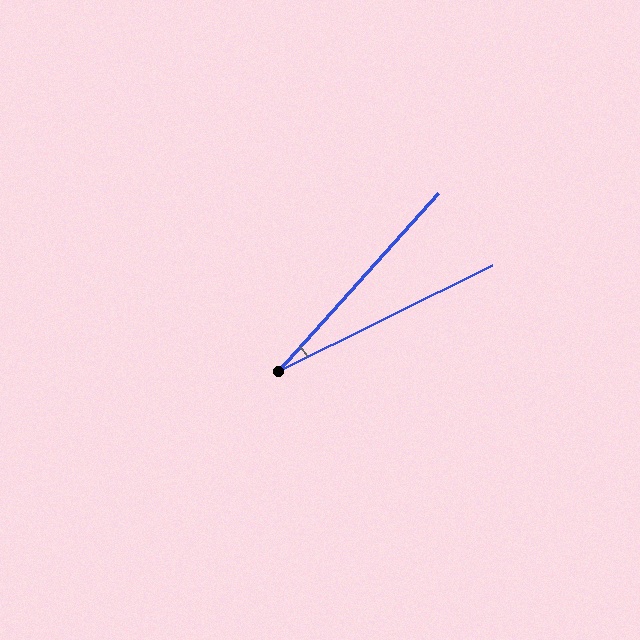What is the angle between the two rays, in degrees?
Approximately 22 degrees.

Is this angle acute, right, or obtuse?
It is acute.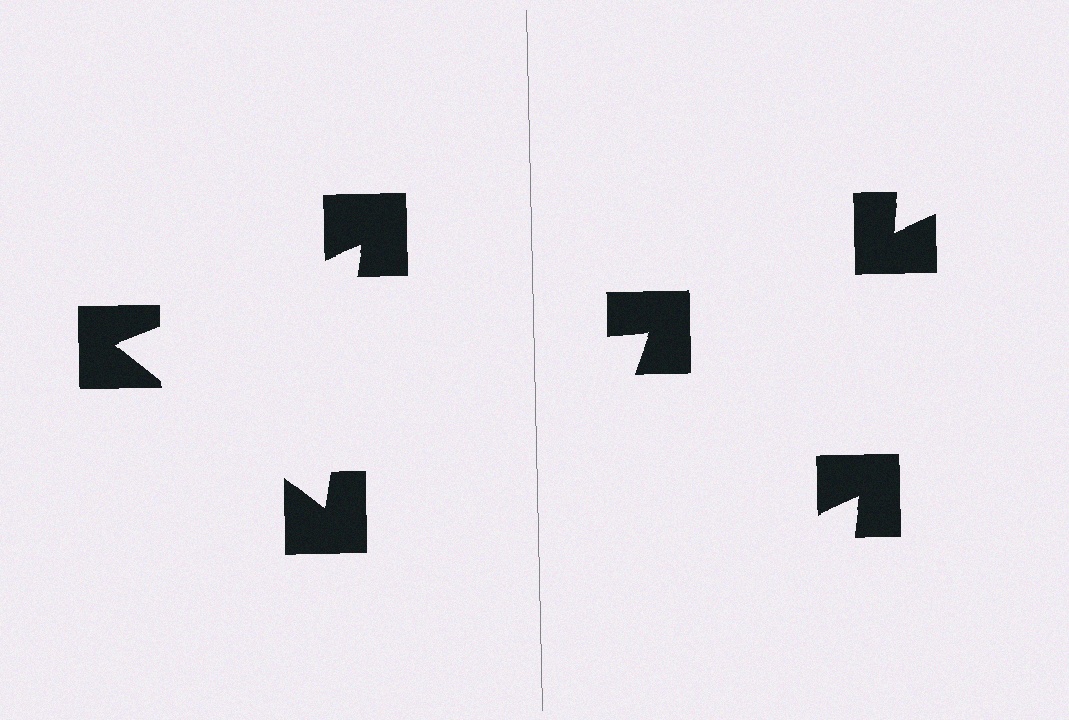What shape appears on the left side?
An illusory triangle.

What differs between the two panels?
The notched squares are positioned identically on both sides; only the wedge orientations differ. On the left they align to a triangle; on the right they are misaligned.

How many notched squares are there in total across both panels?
6 — 3 on each side.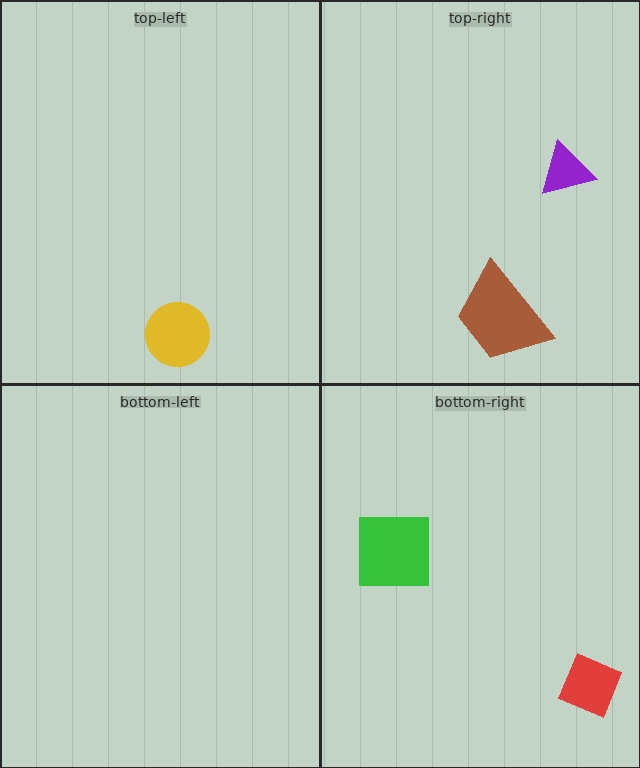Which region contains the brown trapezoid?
The top-right region.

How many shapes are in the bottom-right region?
2.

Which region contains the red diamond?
The bottom-right region.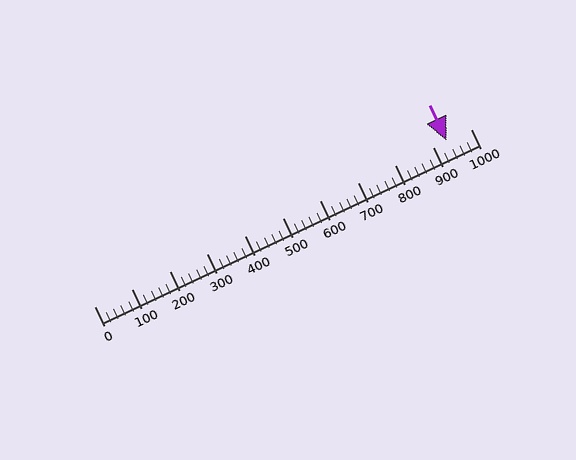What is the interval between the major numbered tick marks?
The major tick marks are spaced 100 units apart.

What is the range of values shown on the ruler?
The ruler shows values from 0 to 1000.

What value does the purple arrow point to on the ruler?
The purple arrow points to approximately 935.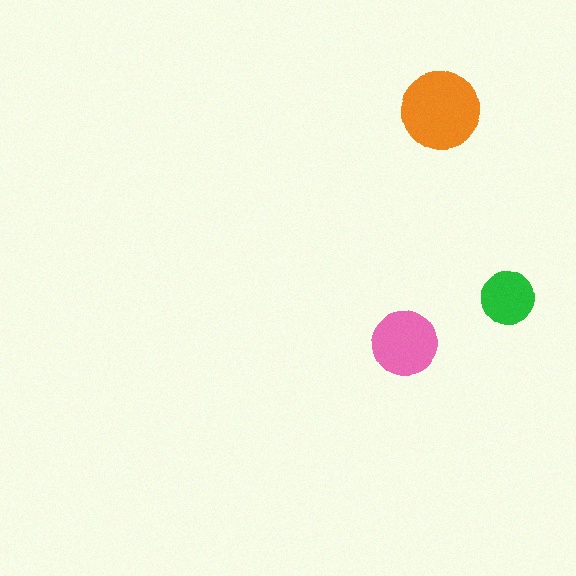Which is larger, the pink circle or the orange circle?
The orange one.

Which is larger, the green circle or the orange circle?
The orange one.